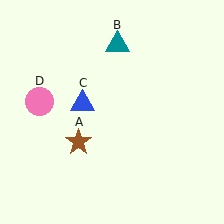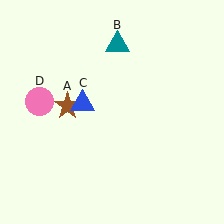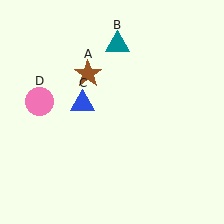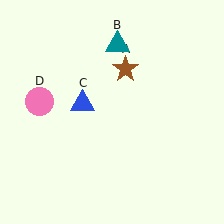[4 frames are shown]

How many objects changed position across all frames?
1 object changed position: brown star (object A).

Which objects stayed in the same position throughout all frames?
Teal triangle (object B) and blue triangle (object C) and pink circle (object D) remained stationary.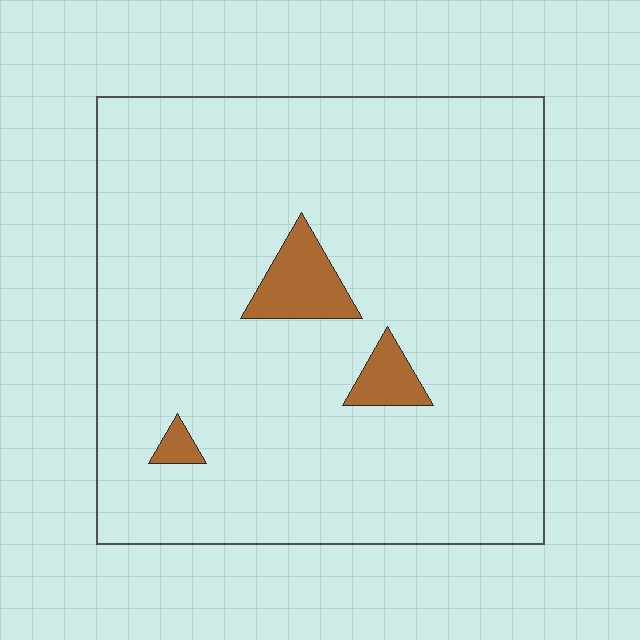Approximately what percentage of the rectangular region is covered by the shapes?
Approximately 5%.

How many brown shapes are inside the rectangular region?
3.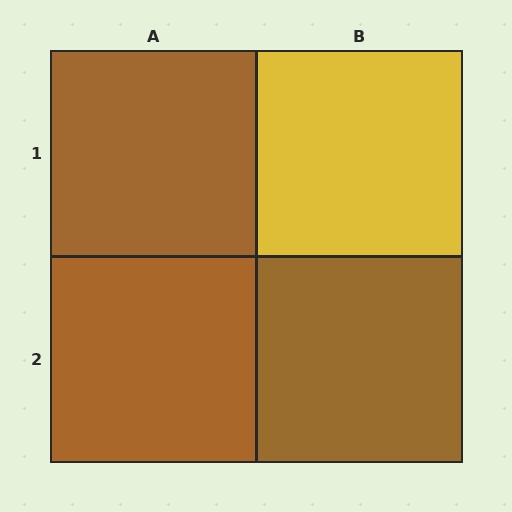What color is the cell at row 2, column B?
Brown.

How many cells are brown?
3 cells are brown.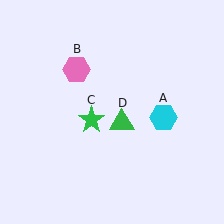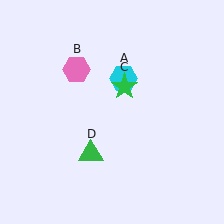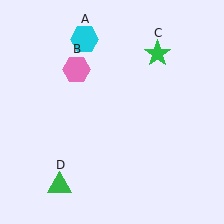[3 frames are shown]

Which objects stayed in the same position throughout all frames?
Pink hexagon (object B) remained stationary.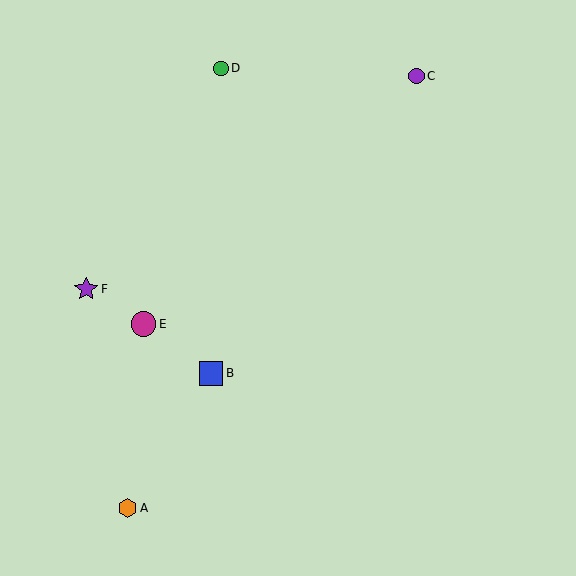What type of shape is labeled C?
Shape C is a purple circle.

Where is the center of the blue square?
The center of the blue square is at (211, 373).